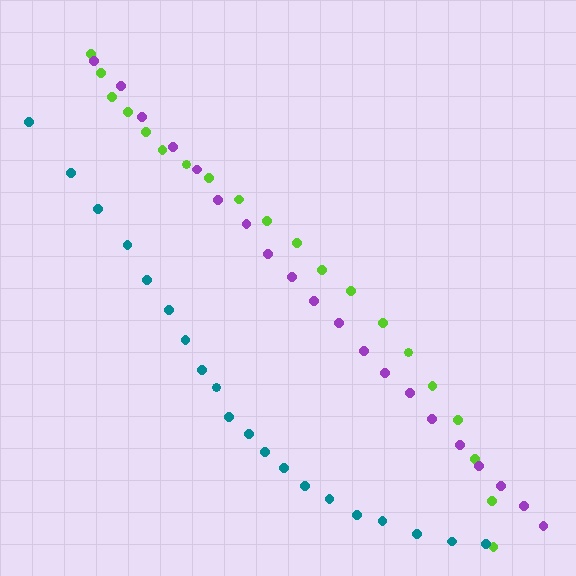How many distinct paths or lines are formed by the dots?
There are 3 distinct paths.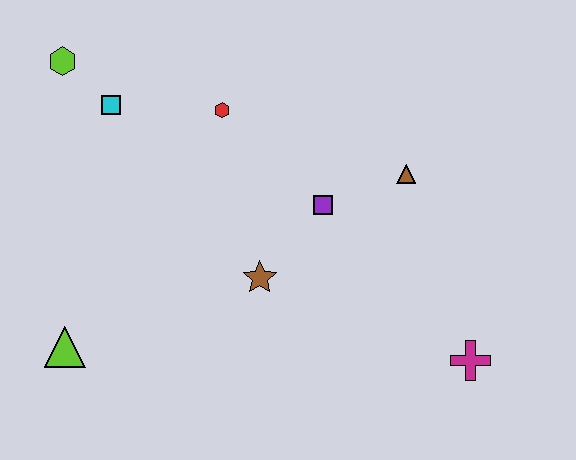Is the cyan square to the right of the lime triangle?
Yes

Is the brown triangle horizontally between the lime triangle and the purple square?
No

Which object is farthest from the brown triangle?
The lime triangle is farthest from the brown triangle.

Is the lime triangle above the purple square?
No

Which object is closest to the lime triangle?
The brown star is closest to the lime triangle.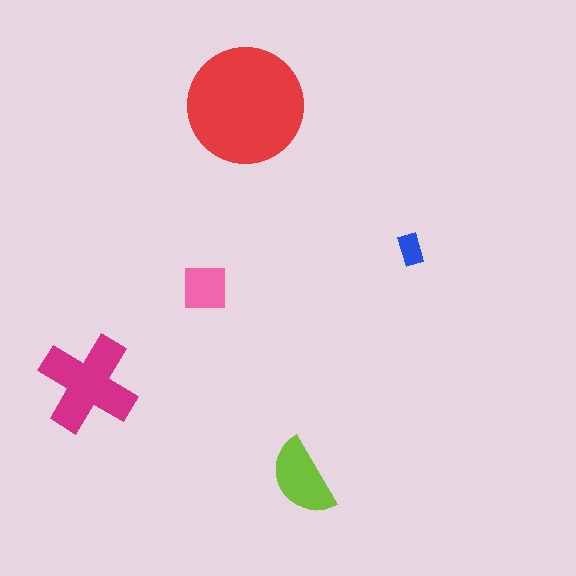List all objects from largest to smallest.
The red circle, the magenta cross, the lime semicircle, the pink square, the blue rectangle.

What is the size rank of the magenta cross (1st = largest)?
2nd.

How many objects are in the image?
There are 5 objects in the image.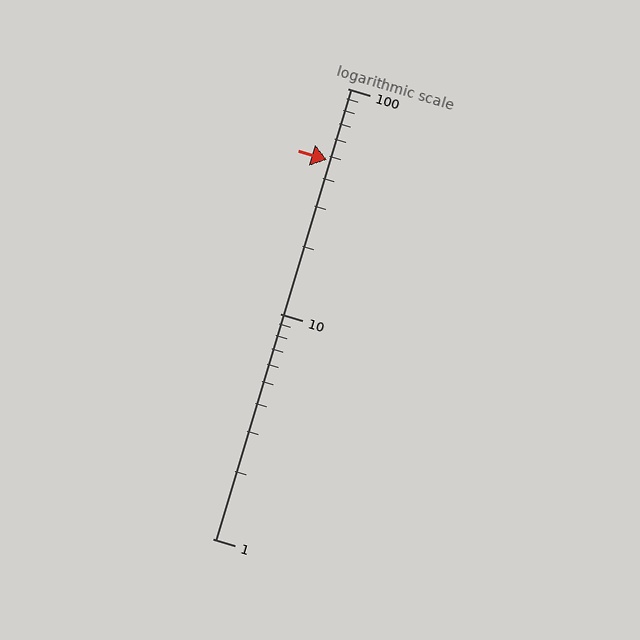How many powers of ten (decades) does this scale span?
The scale spans 2 decades, from 1 to 100.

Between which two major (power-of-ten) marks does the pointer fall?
The pointer is between 10 and 100.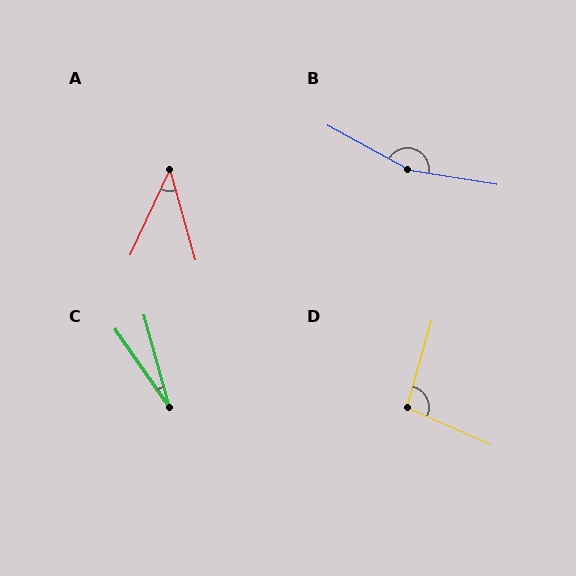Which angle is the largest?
B, at approximately 161 degrees.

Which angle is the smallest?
C, at approximately 20 degrees.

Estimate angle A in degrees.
Approximately 40 degrees.